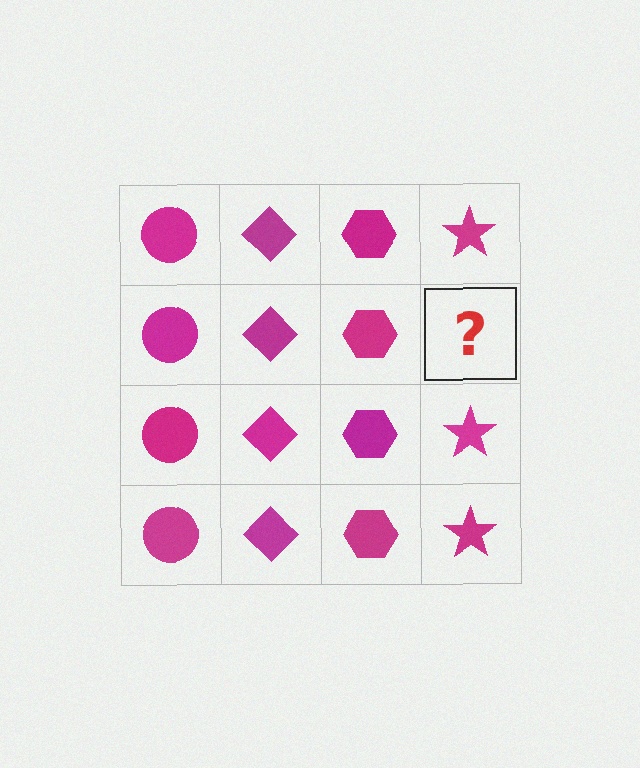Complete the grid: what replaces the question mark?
The question mark should be replaced with a magenta star.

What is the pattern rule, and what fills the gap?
The rule is that each column has a consistent shape. The gap should be filled with a magenta star.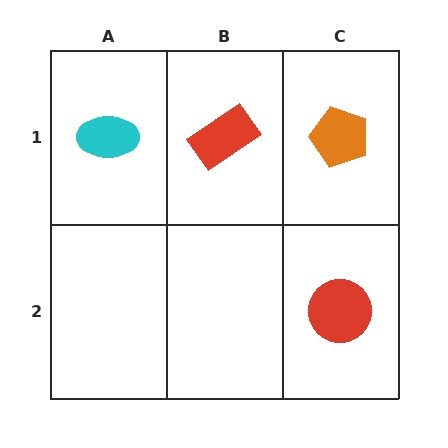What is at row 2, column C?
A red circle.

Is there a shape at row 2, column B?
No, that cell is empty.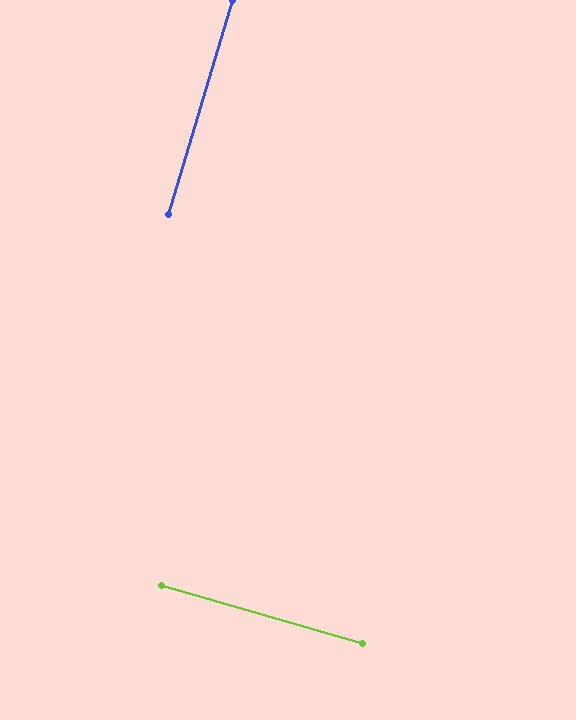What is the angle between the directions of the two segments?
Approximately 89 degrees.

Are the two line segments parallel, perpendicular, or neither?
Perpendicular — they meet at approximately 89°.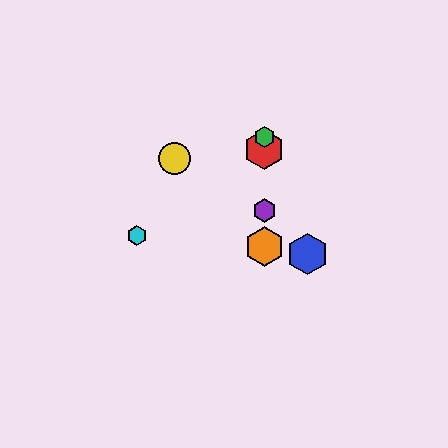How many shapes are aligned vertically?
4 shapes (the red hexagon, the green hexagon, the purple hexagon, the orange hexagon) are aligned vertically.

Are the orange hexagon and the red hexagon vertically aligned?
Yes, both are at x≈264.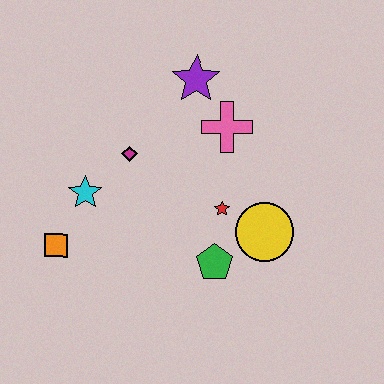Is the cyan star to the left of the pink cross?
Yes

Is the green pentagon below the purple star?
Yes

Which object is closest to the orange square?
The cyan star is closest to the orange square.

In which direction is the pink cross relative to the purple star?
The pink cross is below the purple star.